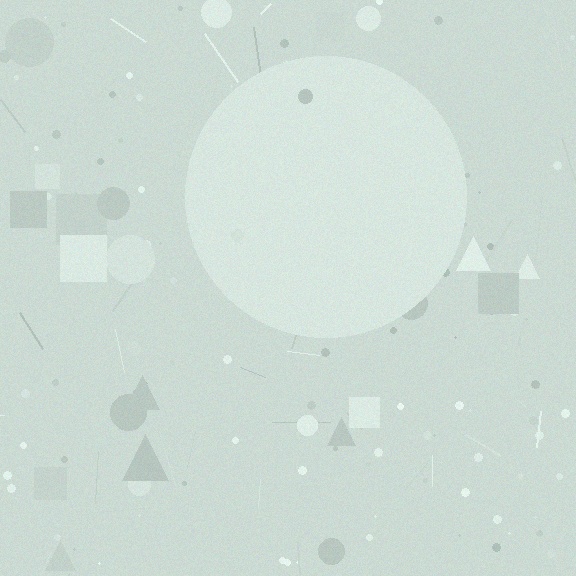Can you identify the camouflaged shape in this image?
The camouflaged shape is a circle.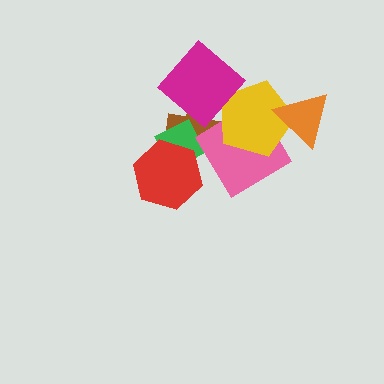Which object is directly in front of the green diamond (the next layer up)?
The red hexagon is directly in front of the green diamond.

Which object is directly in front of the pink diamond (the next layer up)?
The yellow pentagon is directly in front of the pink diamond.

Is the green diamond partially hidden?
Yes, it is partially covered by another shape.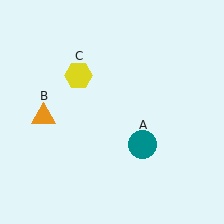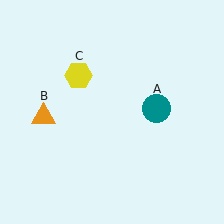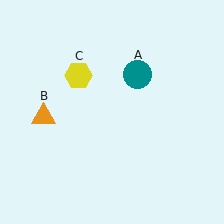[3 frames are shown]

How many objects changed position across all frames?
1 object changed position: teal circle (object A).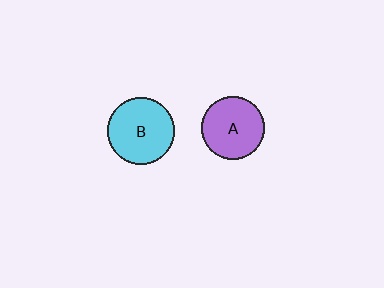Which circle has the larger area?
Circle B (cyan).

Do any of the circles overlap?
No, none of the circles overlap.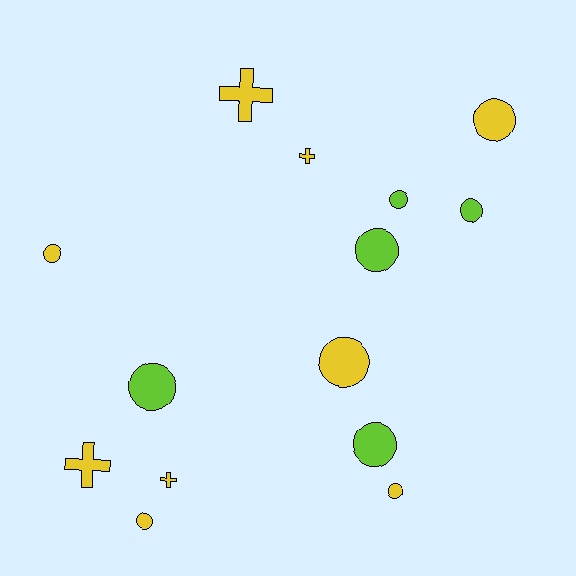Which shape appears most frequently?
Circle, with 10 objects.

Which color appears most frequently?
Yellow, with 9 objects.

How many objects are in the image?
There are 14 objects.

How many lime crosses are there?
There are no lime crosses.